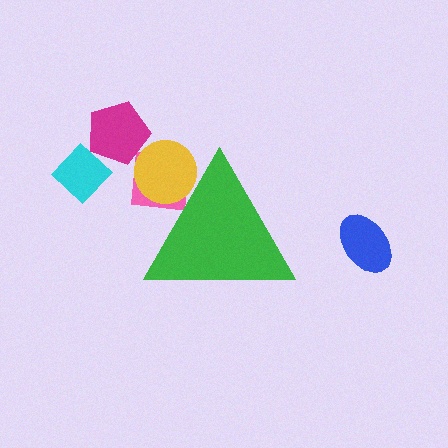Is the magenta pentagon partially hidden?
No, the magenta pentagon is fully visible.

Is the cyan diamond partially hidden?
No, the cyan diamond is fully visible.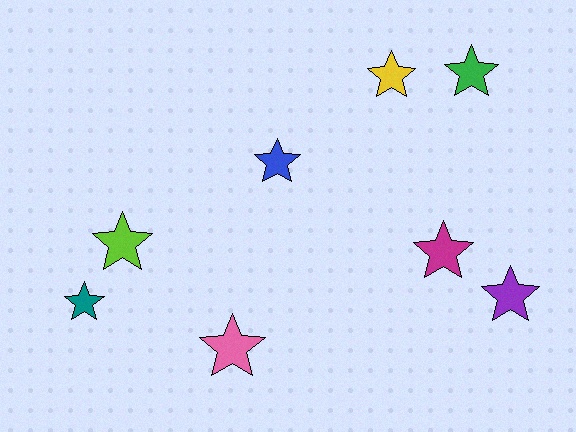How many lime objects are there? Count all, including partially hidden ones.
There is 1 lime object.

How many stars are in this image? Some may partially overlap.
There are 8 stars.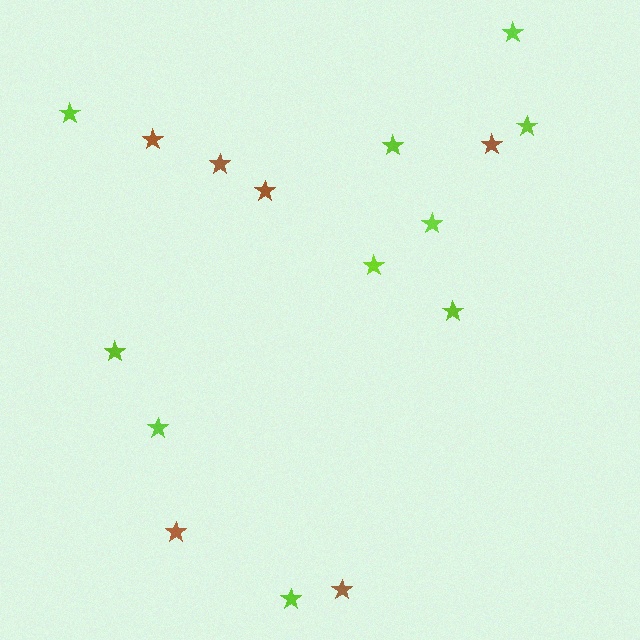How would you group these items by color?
There are 2 groups: one group of lime stars (10) and one group of brown stars (6).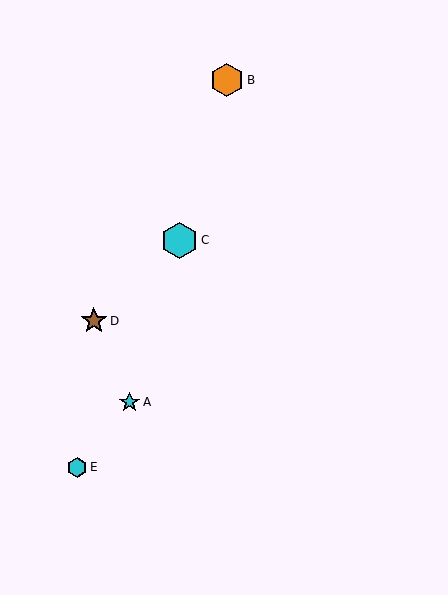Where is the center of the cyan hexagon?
The center of the cyan hexagon is at (77, 467).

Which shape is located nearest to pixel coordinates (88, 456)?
The cyan hexagon (labeled E) at (77, 467) is nearest to that location.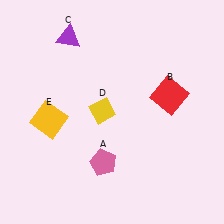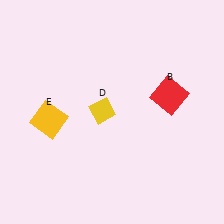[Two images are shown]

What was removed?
The pink pentagon (A), the purple triangle (C) were removed in Image 2.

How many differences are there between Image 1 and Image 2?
There are 2 differences between the two images.